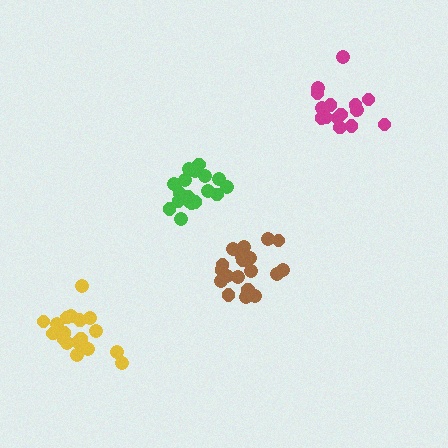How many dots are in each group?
Group 1: 18 dots, Group 2: 20 dots, Group 3: 16 dots, Group 4: 19 dots (73 total).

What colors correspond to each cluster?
The clusters are colored: green, yellow, magenta, brown.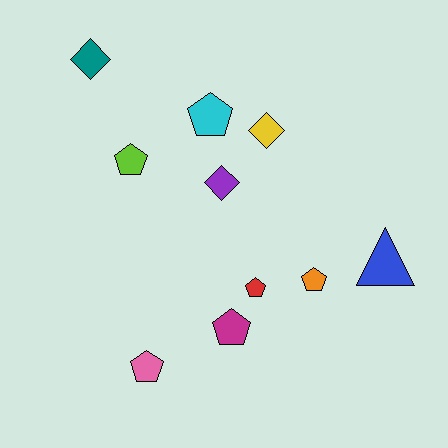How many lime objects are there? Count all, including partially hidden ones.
There is 1 lime object.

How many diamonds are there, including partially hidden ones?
There are 3 diamonds.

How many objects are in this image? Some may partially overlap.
There are 10 objects.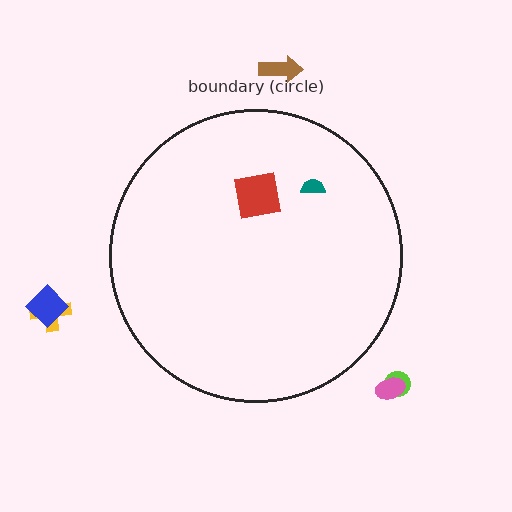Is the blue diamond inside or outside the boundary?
Outside.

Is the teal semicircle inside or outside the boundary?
Inside.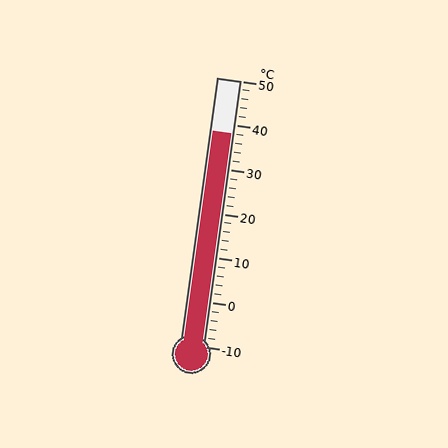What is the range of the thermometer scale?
The thermometer scale ranges from -10°C to 50°C.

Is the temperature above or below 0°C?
The temperature is above 0°C.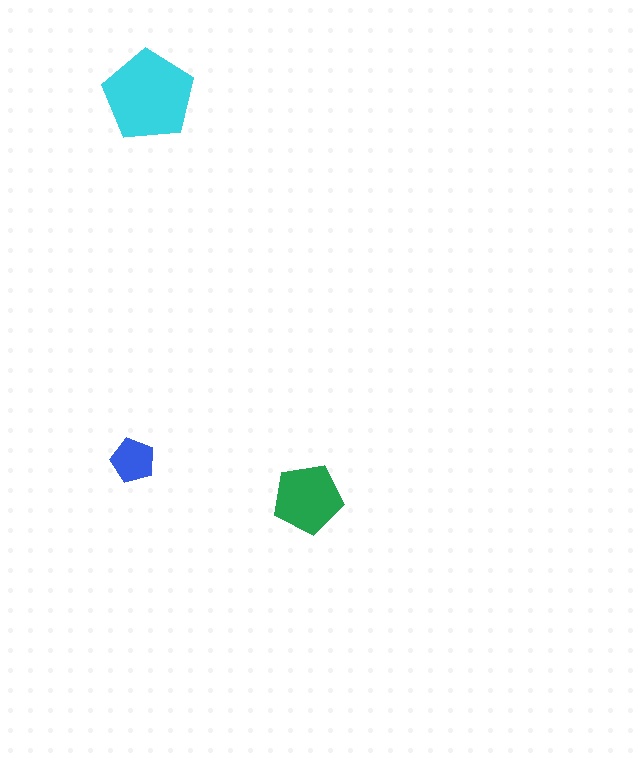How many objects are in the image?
There are 3 objects in the image.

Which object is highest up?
The cyan pentagon is topmost.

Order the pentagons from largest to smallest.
the cyan one, the green one, the blue one.